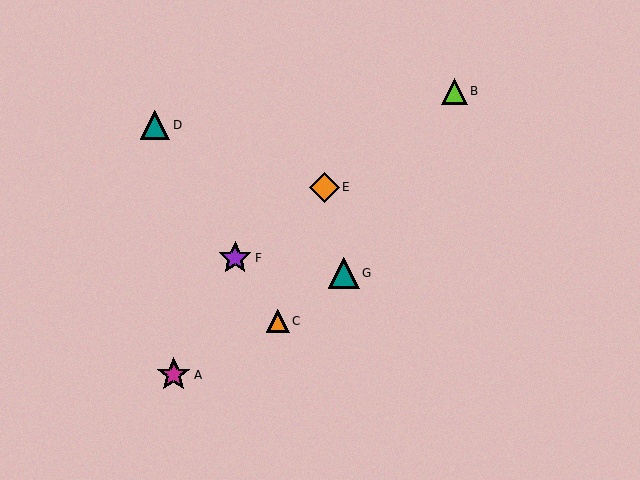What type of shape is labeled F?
Shape F is a purple star.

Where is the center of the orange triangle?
The center of the orange triangle is at (278, 321).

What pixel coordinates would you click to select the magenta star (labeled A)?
Click at (174, 375) to select the magenta star A.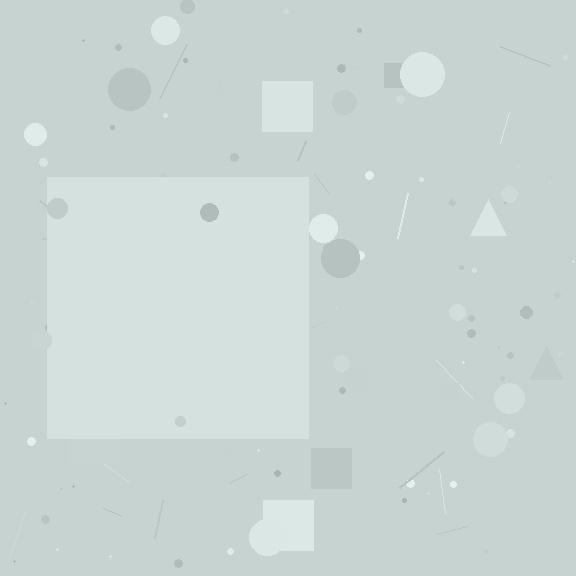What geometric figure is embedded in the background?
A square is embedded in the background.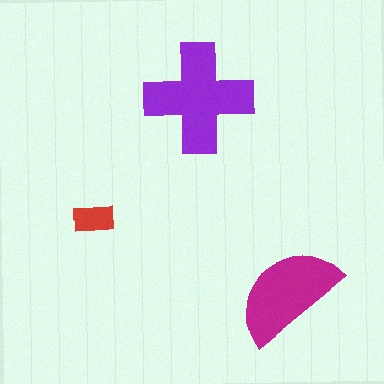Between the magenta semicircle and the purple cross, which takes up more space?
The purple cross.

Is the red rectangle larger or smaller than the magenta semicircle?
Smaller.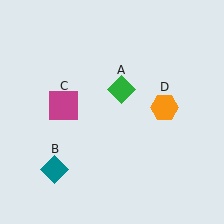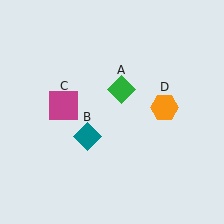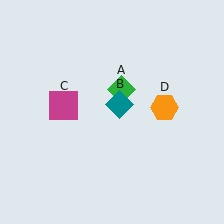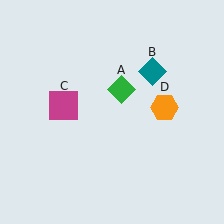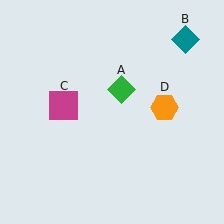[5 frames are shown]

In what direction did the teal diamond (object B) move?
The teal diamond (object B) moved up and to the right.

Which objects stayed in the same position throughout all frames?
Green diamond (object A) and magenta square (object C) and orange hexagon (object D) remained stationary.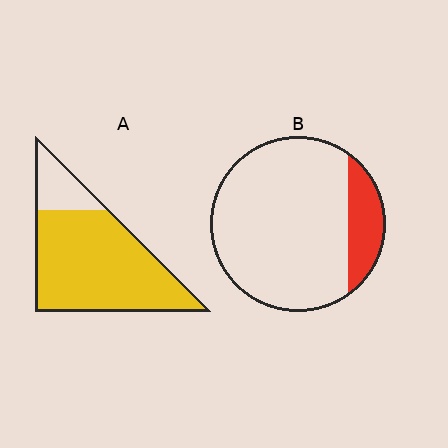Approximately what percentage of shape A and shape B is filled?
A is approximately 80% and B is approximately 15%.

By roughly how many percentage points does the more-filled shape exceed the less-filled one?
By roughly 65 percentage points (A over B).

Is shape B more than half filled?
No.